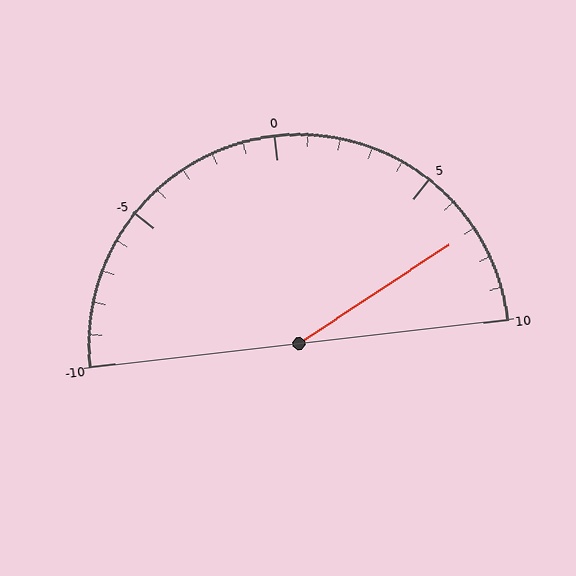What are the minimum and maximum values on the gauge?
The gauge ranges from -10 to 10.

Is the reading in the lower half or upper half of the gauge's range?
The reading is in the upper half of the range (-10 to 10).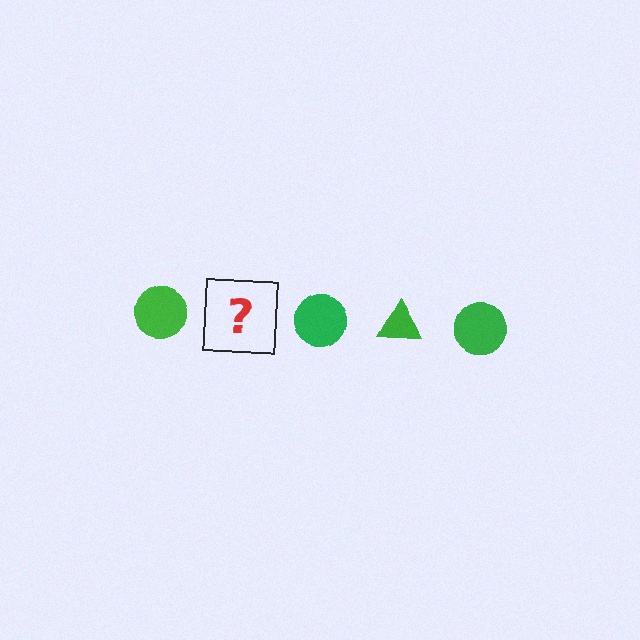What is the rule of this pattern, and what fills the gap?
The rule is that the pattern cycles through circle, triangle shapes in green. The gap should be filled with a green triangle.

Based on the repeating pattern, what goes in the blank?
The blank should be a green triangle.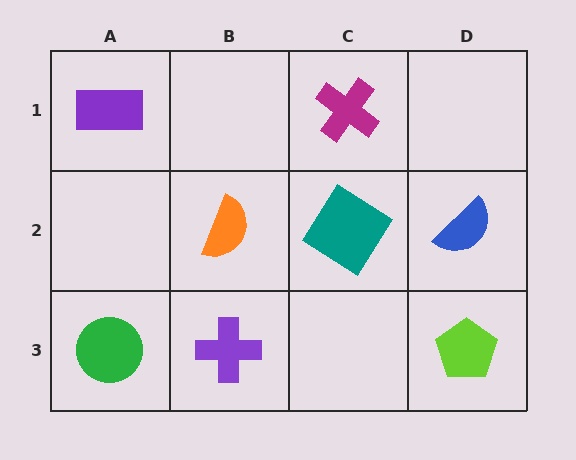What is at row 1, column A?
A purple rectangle.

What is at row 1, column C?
A magenta cross.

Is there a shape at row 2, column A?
No, that cell is empty.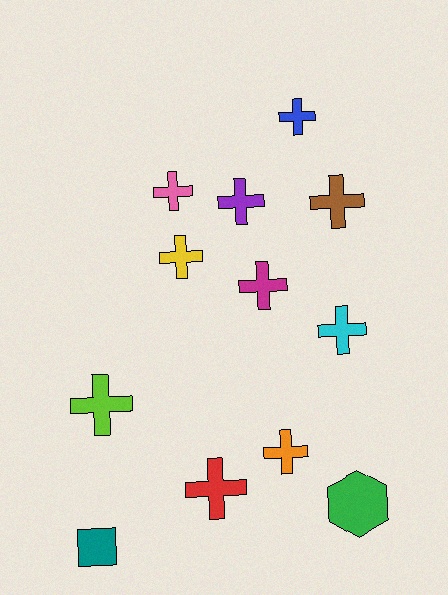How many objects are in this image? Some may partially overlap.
There are 12 objects.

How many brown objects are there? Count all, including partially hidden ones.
There is 1 brown object.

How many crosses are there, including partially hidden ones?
There are 10 crosses.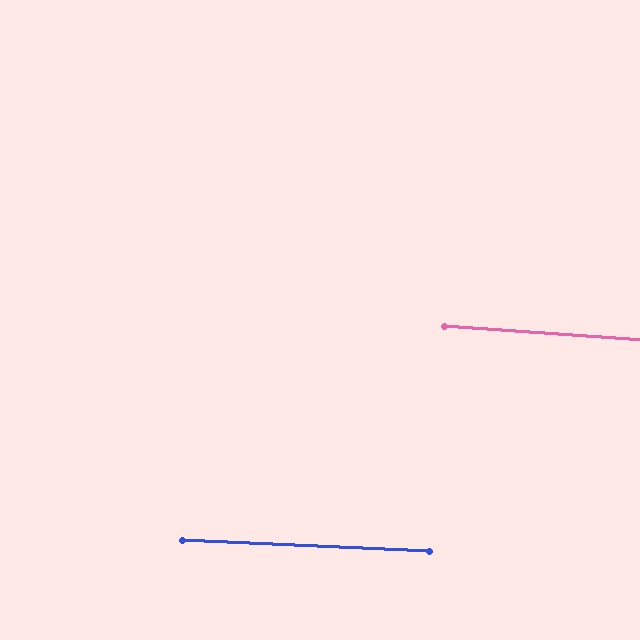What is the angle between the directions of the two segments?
Approximately 2 degrees.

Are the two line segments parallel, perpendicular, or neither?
Parallel — their directions differ by only 1.7°.